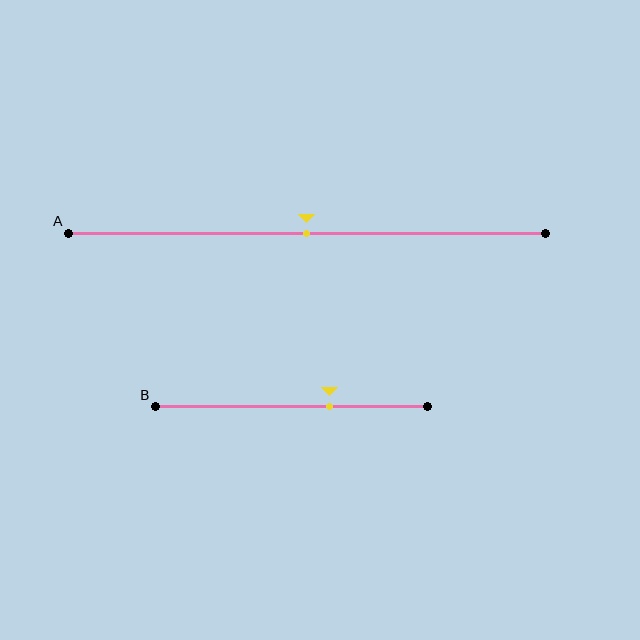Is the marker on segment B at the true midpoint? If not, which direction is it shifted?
No, the marker on segment B is shifted to the right by about 14% of the segment length.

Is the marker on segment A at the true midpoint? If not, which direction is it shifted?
Yes, the marker on segment A is at the true midpoint.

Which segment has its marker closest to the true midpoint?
Segment A has its marker closest to the true midpoint.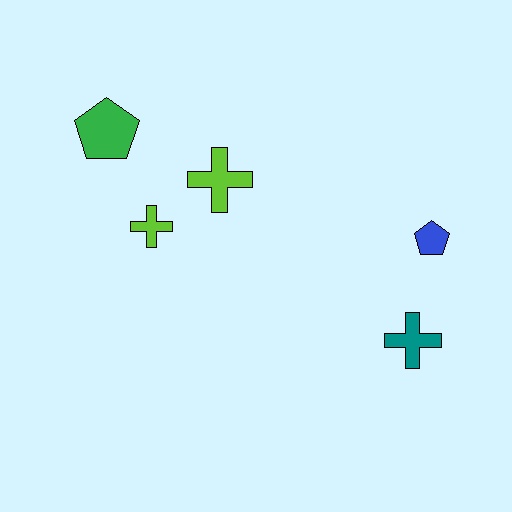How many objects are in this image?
There are 5 objects.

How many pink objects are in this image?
There are no pink objects.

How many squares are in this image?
There are no squares.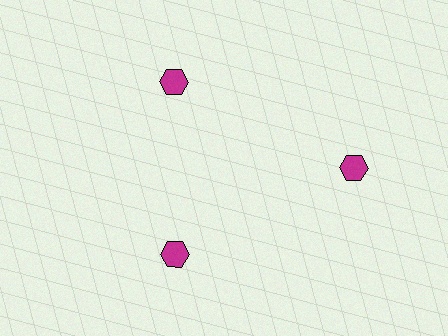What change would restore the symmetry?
The symmetry would be restored by moving it inward, back onto the ring so that all 3 hexagons sit at equal angles and equal distance from the center.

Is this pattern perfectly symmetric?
No. The 3 magenta hexagons are arranged in a ring, but one element near the 3 o'clock position is pushed outward from the center, breaking the 3-fold rotational symmetry.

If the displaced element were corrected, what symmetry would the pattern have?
It would have 3-fold rotational symmetry — the pattern would map onto itself every 120 degrees.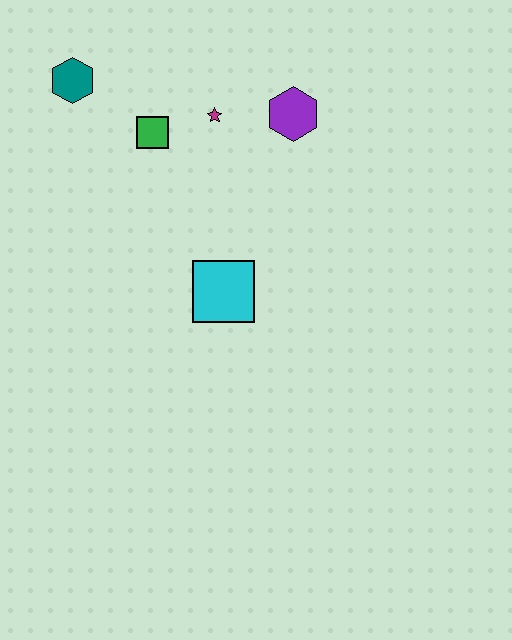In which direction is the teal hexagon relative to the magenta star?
The teal hexagon is to the left of the magenta star.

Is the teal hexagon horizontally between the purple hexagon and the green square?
No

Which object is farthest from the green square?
The cyan square is farthest from the green square.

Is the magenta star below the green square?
No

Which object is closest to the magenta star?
The green square is closest to the magenta star.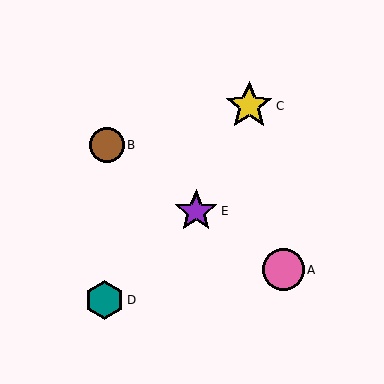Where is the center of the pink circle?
The center of the pink circle is at (283, 270).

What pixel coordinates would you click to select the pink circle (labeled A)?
Click at (283, 270) to select the pink circle A.